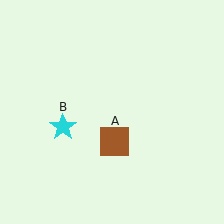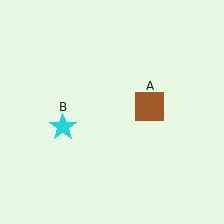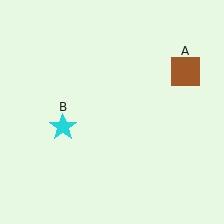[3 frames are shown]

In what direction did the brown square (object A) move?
The brown square (object A) moved up and to the right.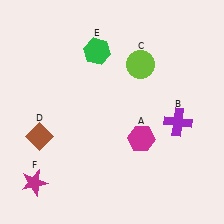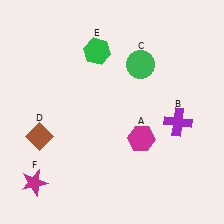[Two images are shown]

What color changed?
The circle (C) changed from lime in Image 1 to green in Image 2.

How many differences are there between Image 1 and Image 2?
There is 1 difference between the two images.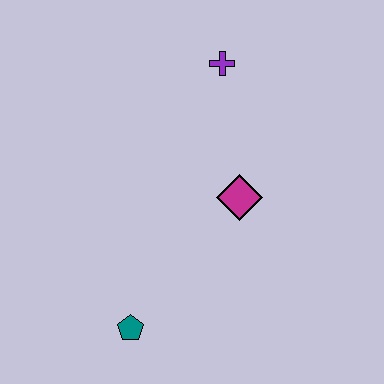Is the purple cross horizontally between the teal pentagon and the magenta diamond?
Yes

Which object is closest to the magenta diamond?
The purple cross is closest to the magenta diamond.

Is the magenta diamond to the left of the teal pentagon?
No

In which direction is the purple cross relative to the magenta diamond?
The purple cross is above the magenta diamond.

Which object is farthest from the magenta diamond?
The teal pentagon is farthest from the magenta diamond.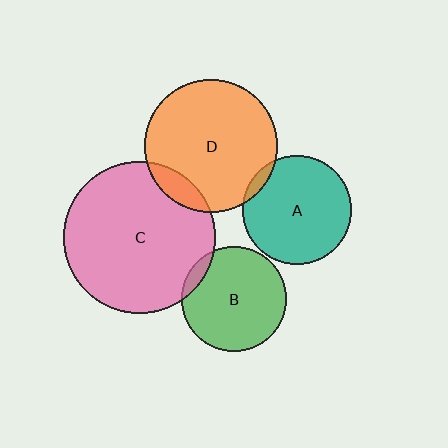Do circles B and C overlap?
Yes.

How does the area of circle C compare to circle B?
Approximately 2.1 times.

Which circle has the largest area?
Circle C (pink).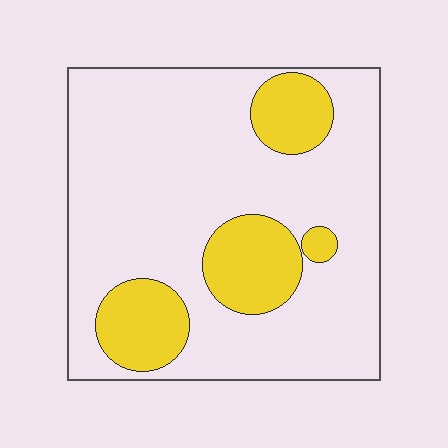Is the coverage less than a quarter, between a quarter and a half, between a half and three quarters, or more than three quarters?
Less than a quarter.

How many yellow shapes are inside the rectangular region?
4.